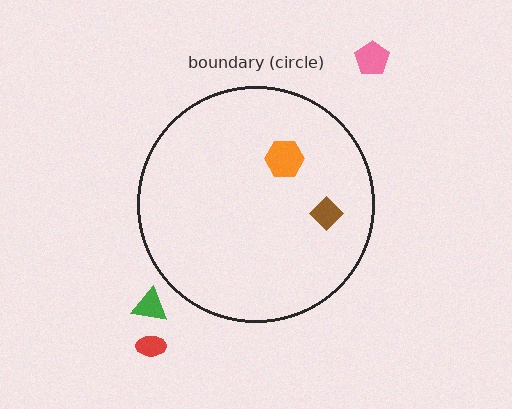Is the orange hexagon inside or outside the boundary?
Inside.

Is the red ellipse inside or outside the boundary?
Outside.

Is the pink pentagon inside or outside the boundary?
Outside.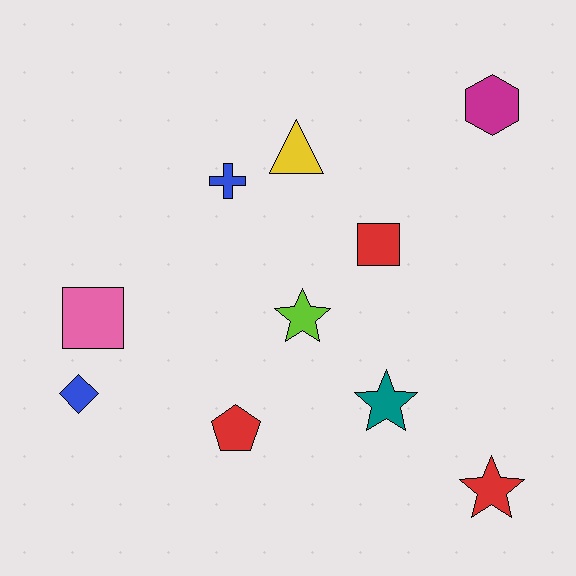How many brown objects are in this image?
There are no brown objects.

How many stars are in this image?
There are 3 stars.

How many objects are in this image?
There are 10 objects.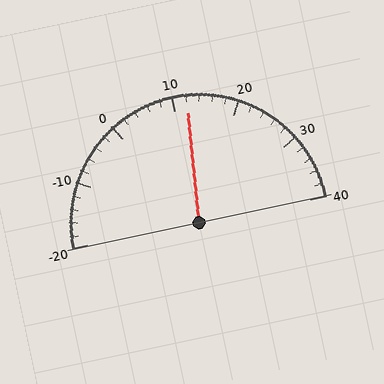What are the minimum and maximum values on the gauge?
The gauge ranges from -20 to 40.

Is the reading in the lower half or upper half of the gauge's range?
The reading is in the upper half of the range (-20 to 40).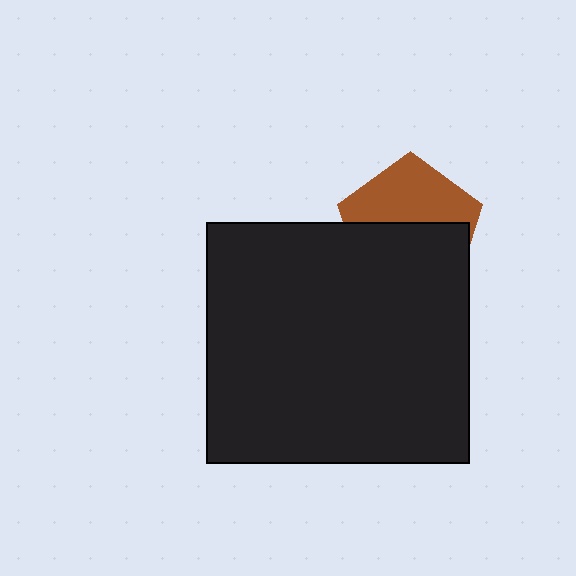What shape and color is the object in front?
The object in front is a black rectangle.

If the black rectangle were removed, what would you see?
You would see the complete brown pentagon.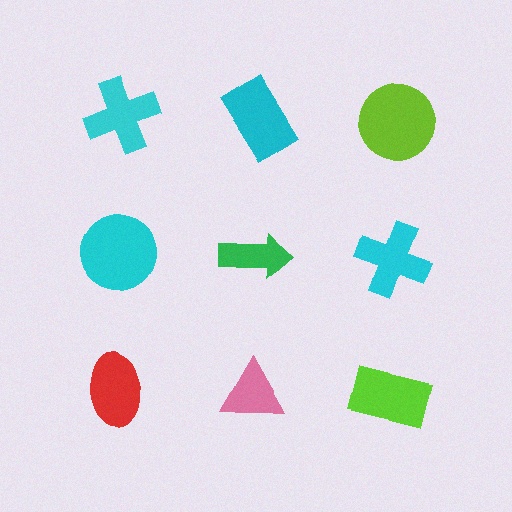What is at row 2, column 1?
A cyan circle.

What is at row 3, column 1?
A red ellipse.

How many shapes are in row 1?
3 shapes.